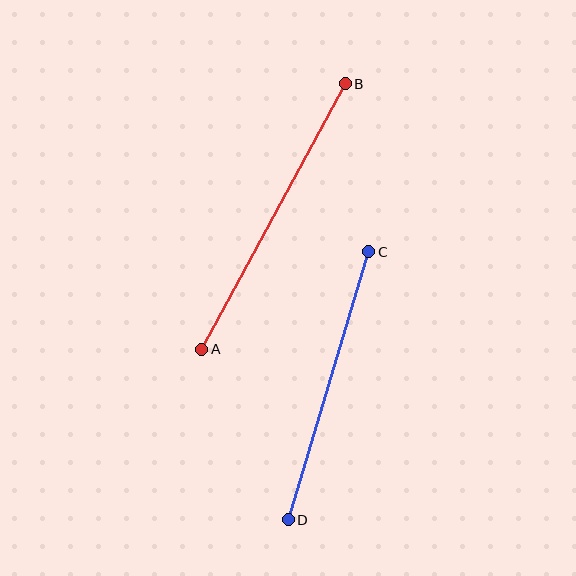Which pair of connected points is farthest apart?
Points A and B are farthest apart.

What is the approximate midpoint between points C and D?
The midpoint is at approximately (328, 386) pixels.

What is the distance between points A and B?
The distance is approximately 302 pixels.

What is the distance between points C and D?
The distance is approximately 279 pixels.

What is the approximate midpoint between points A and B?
The midpoint is at approximately (273, 216) pixels.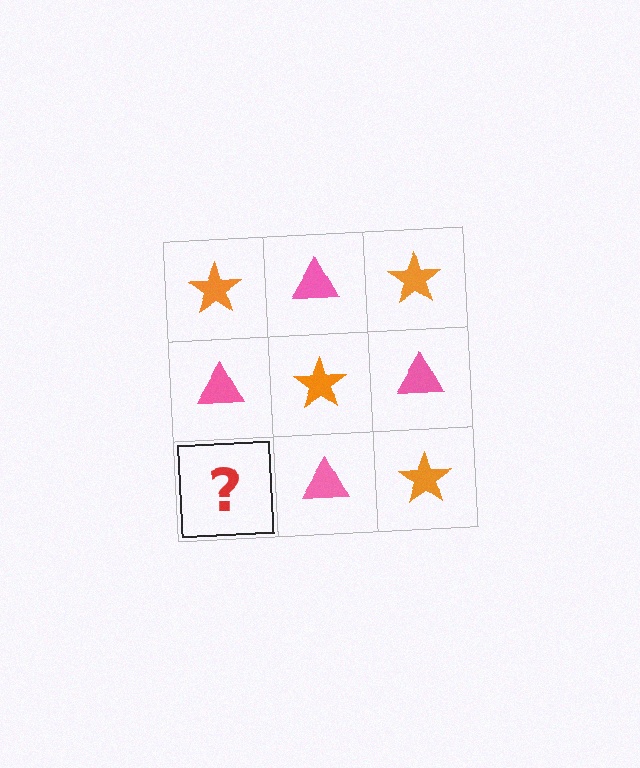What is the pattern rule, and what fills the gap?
The rule is that it alternates orange star and pink triangle in a checkerboard pattern. The gap should be filled with an orange star.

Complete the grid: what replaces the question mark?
The question mark should be replaced with an orange star.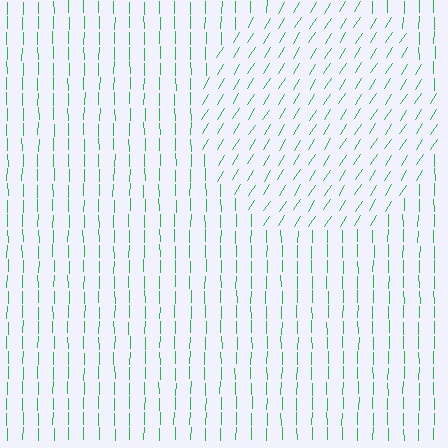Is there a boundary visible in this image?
Yes, there is a texture boundary formed by a change in line orientation.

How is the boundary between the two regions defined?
The boundary is defined purely by a change in line orientation (approximately 32 degrees difference). All lines are the same color and thickness.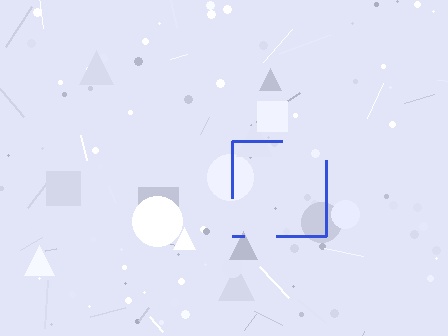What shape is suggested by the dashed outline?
The dashed outline suggests a square.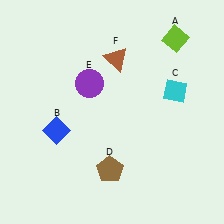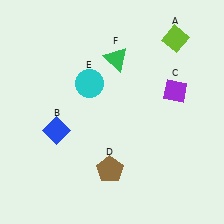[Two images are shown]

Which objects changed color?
C changed from cyan to purple. E changed from purple to cyan. F changed from brown to green.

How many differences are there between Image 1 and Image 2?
There are 3 differences between the two images.